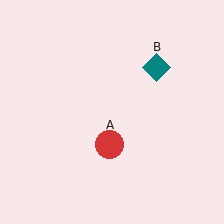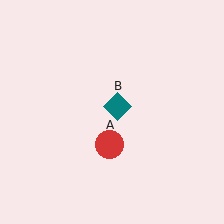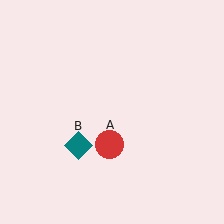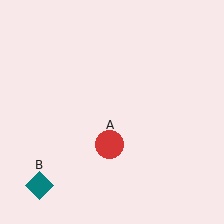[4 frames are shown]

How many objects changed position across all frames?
1 object changed position: teal diamond (object B).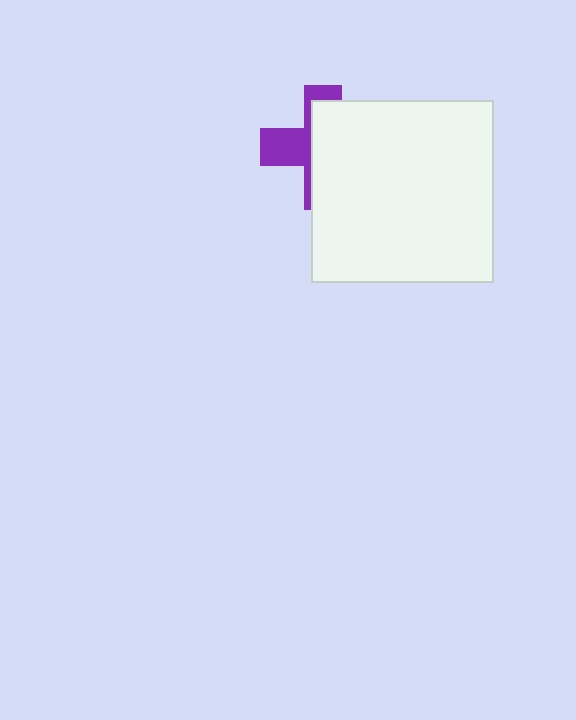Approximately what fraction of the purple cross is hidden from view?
Roughly 62% of the purple cross is hidden behind the white square.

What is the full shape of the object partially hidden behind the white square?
The partially hidden object is a purple cross.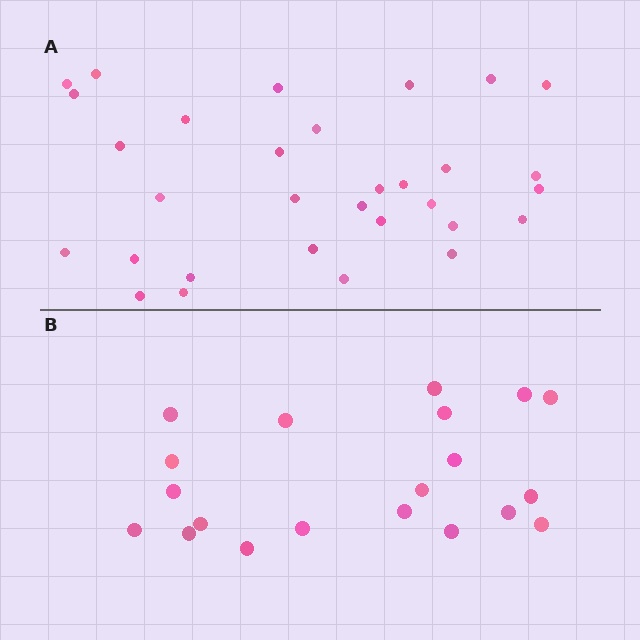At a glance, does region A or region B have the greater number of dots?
Region A (the top region) has more dots.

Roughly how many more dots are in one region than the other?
Region A has roughly 12 or so more dots than region B.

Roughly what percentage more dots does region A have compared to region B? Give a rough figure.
About 55% more.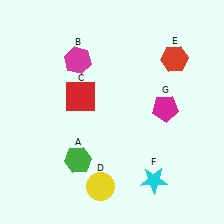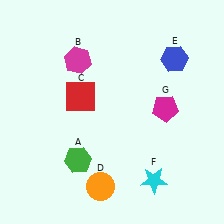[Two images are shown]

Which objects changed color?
D changed from yellow to orange. E changed from red to blue.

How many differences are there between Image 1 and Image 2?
There are 2 differences between the two images.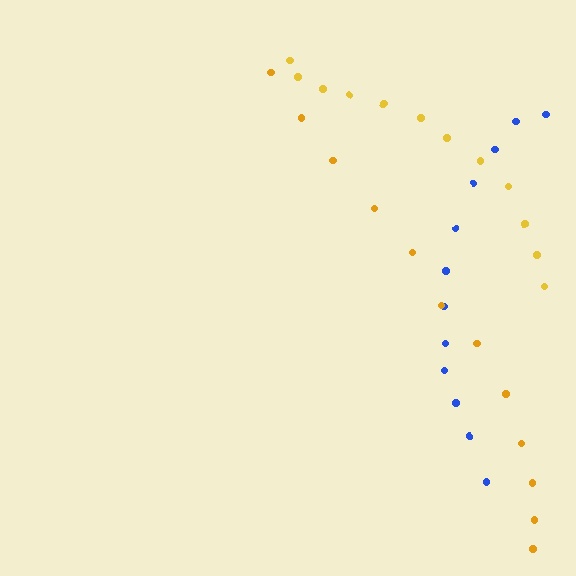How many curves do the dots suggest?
There are 3 distinct paths.